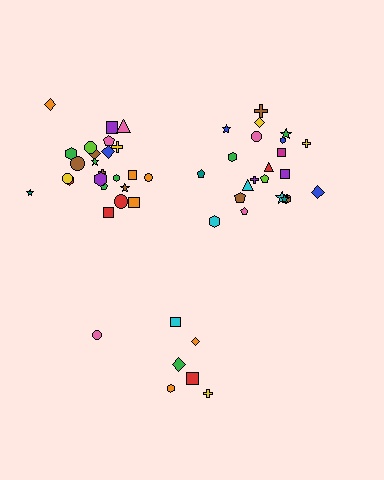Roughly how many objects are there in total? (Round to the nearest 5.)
Roughly 55 objects in total.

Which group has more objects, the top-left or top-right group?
The top-left group.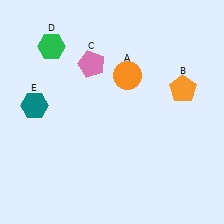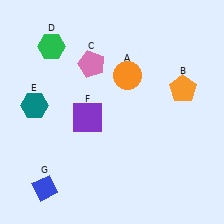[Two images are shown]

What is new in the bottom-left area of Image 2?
A purple square (F) was added in the bottom-left area of Image 2.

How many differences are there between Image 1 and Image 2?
There are 2 differences between the two images.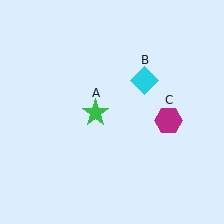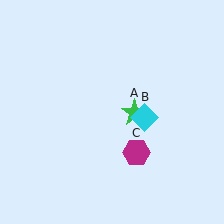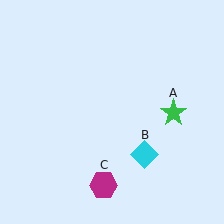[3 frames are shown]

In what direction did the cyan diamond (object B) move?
The cyan diamond (object B) moved down.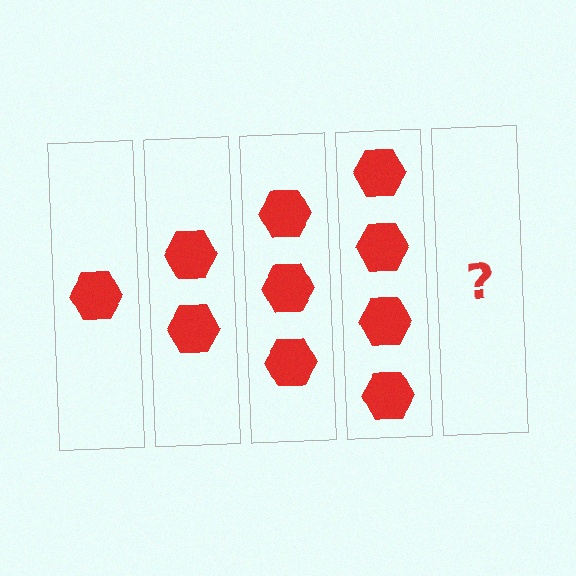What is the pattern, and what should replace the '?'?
The pattern is that each step adds one more hexagon. The '?' should be 5 hexagons.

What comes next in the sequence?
The next element should be 5 hexagons.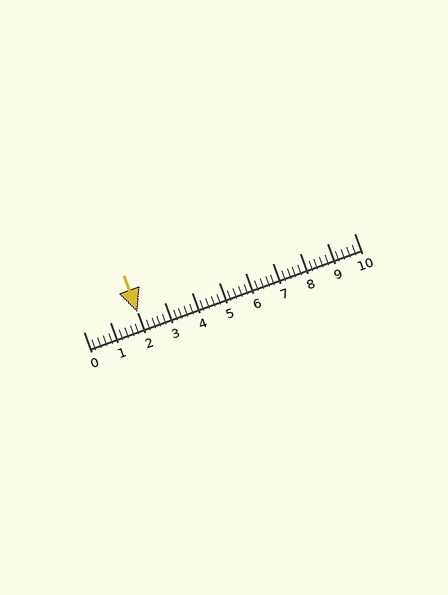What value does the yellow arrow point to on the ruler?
The yellow arrow points to approximately 2.0.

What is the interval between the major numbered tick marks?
The major tick marks are spaced 1 units apart.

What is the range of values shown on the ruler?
The ruler shows values from 0 to 10.